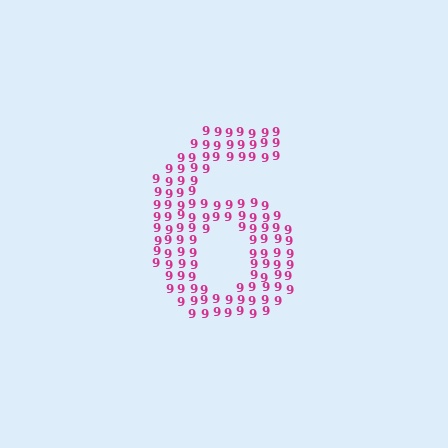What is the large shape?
The large shape is the digit 6.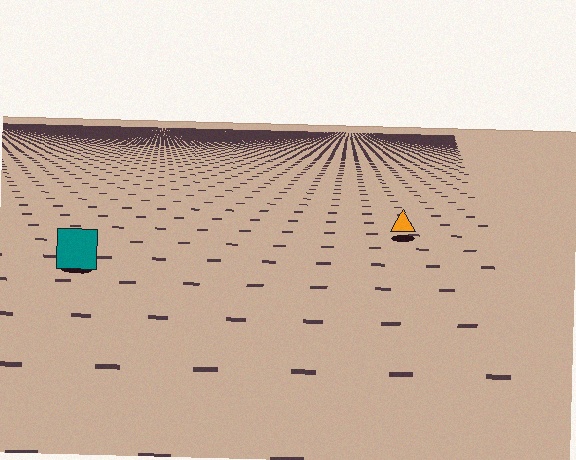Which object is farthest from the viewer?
The orange triangle is farthest from the viewer. It appears smaller and the ground texture around it is denser.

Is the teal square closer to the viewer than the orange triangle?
Yes. The teal square is closer — you can tell from the texture gradient: the ground texture is coarser near it.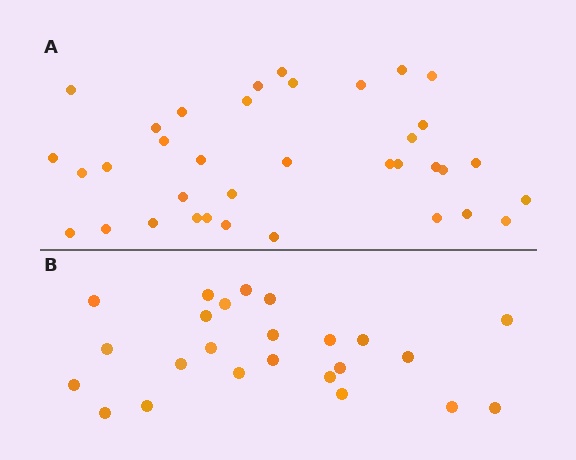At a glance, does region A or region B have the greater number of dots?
Region A (the top region) has more dots.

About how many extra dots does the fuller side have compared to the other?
Region A has roughly 12 or so more dots than region B.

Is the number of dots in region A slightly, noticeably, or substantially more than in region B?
Region A has substantially more. The ratio is roughly 1.5 to 1.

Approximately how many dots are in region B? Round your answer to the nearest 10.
About 20 dots. (The exact count is 24, which rounds to 20.)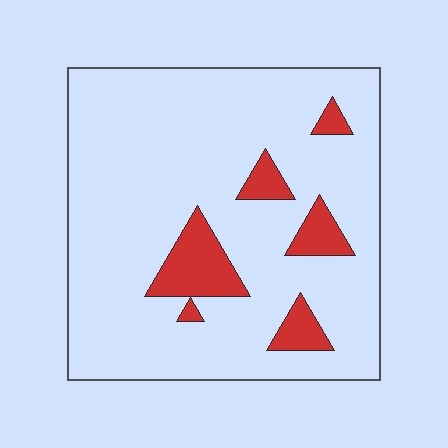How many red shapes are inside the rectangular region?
6.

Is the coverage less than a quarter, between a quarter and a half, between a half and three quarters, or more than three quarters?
Less than a quarter.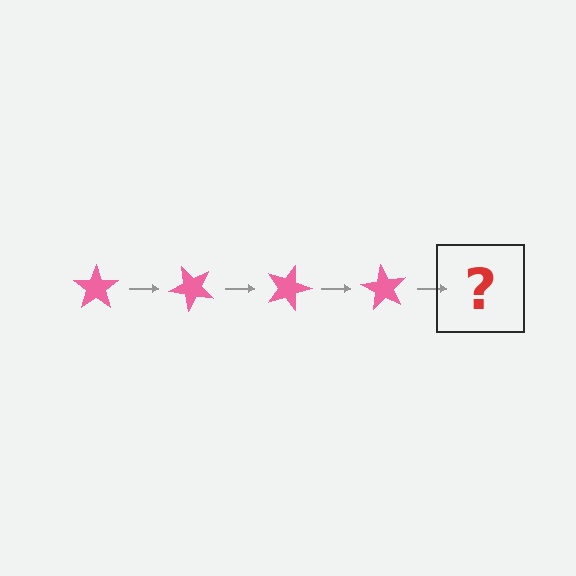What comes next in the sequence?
The next element should be a pink star rotated 180 degrees.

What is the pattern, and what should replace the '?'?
The pattern is that the star rotates 45 degrees each step. The '?' should be a pink star rotated 180 degrees.